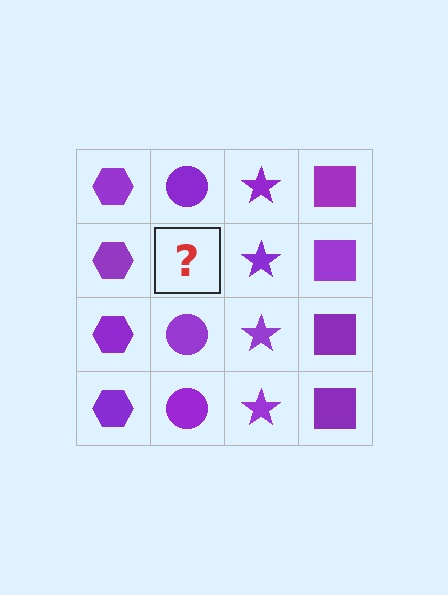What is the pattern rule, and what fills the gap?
The rule is that each column has a consistent shape. The gap should be filled with a purple circle.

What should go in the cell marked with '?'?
The missing cell should contain a purple circle.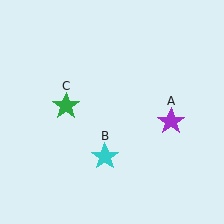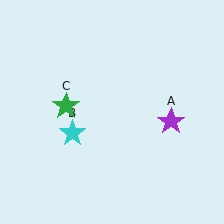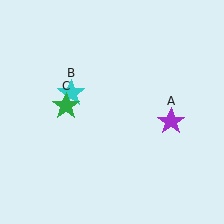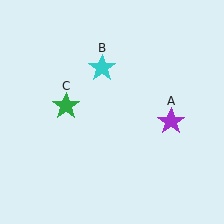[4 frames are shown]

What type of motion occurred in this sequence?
The cyan star (object B) rotated clockwise around the center of the scene.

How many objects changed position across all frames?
1 object changed position: cyan star (object B).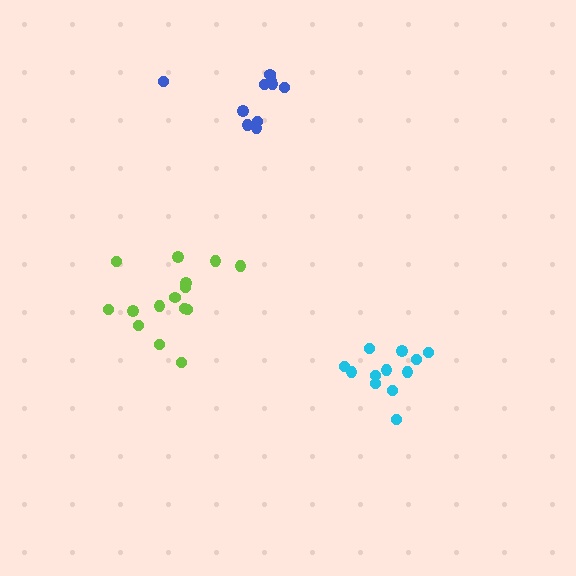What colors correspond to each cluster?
The clusters are colored: blue, cyan, lime.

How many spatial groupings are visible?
There are 3 spatial groupings.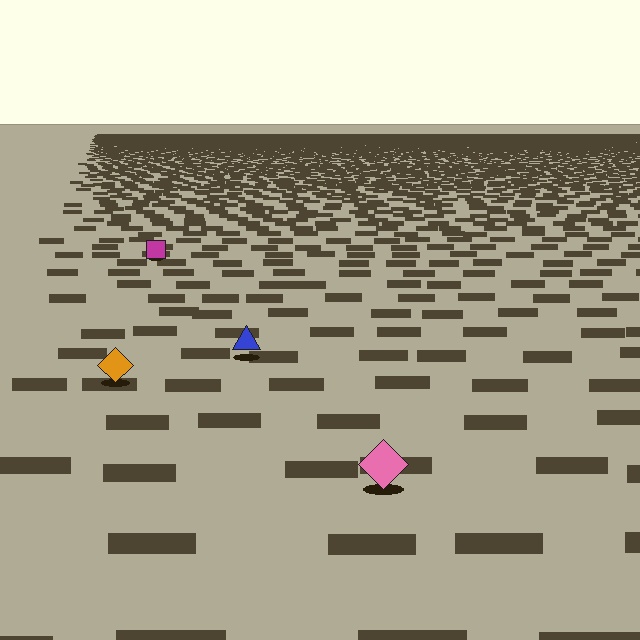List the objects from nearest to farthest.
From nearest to farthest: the pink diamond, the orange diamond, the blue triangle, the magenta square.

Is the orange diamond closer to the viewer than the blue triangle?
Yes. The orange diamond is closer — you can tell from the texture gradient: the ground texture is coarser near it.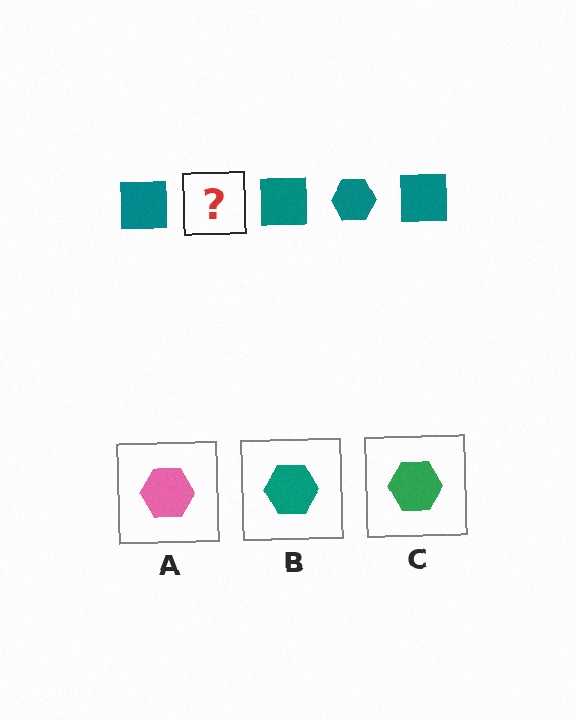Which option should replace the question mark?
Option B.